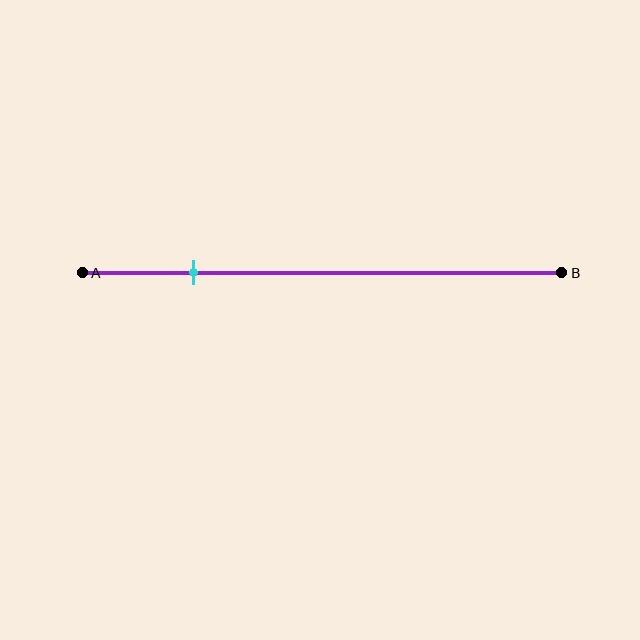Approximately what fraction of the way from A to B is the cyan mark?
The cyan mark is approximately 25% of the way from A to B.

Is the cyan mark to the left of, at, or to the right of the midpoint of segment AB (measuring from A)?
The cyan mark is to the left of the midpoint of segment AB.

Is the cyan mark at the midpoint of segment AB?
No, the mark is at about 25% from A, not at the 50% midpoint.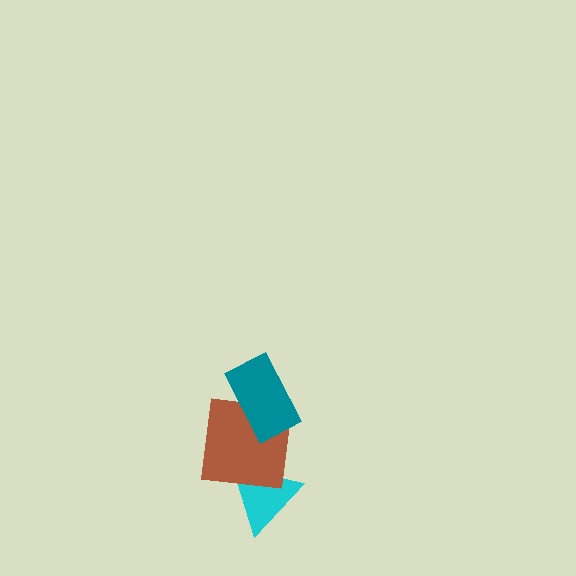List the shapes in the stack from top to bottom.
From top to bottom: the teal rectangle, the brown square, the cyan triangle.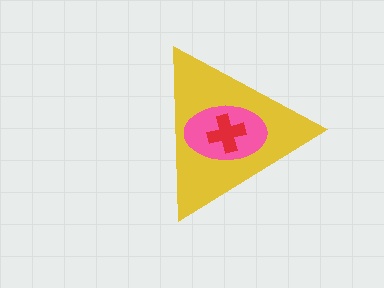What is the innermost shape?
The red cross.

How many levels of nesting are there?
3.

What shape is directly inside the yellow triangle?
The pink ellipse.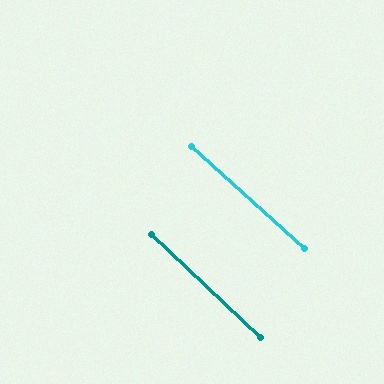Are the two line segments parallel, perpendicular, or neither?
Parallel — their directions differ by only 1.1°.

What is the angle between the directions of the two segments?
Approximately 1 degree.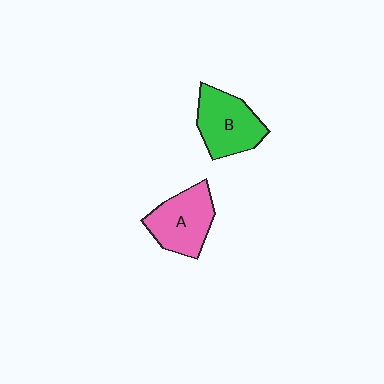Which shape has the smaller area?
Shape A (pink).